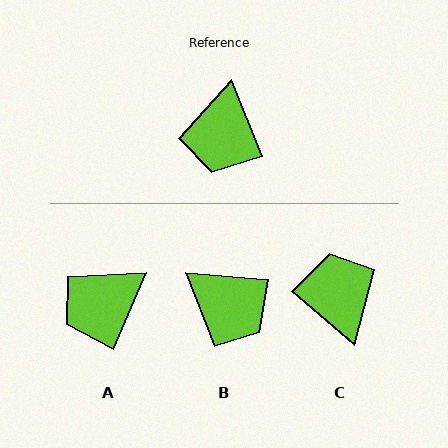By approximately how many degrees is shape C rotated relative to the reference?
Approximately 152 degrees clockwise.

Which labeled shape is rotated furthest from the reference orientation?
C, about 152 degrees away.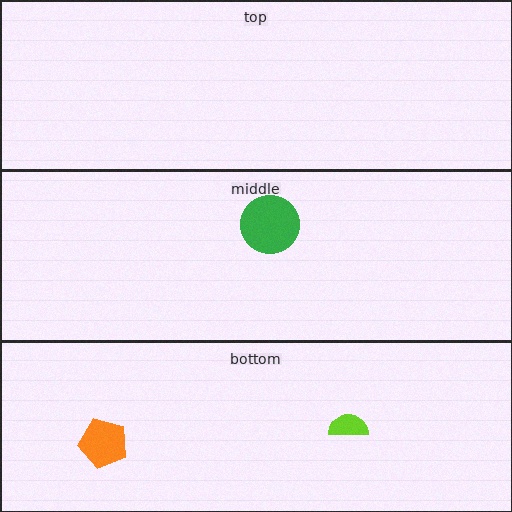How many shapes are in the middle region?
1.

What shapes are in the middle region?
The green circle.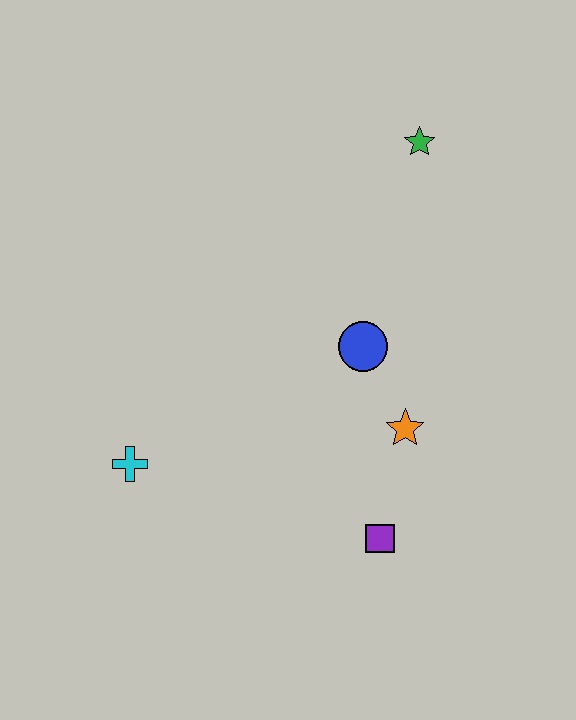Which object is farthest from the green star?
The cyan cross is farthest from the green star.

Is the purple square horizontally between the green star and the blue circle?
Yes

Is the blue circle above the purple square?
Yes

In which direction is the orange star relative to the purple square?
The orange star is above the purple square.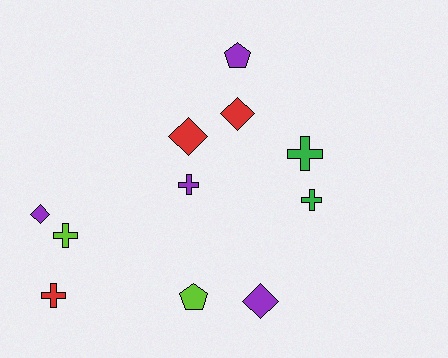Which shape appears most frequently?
Cross, with 5 objects.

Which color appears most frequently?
Purple, with 4 objects.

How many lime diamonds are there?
There are no lime diamonds.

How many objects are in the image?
There are 11 objects.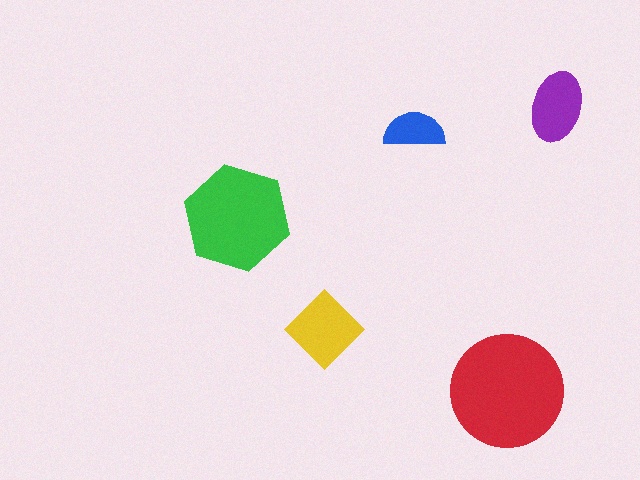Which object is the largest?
The red circle.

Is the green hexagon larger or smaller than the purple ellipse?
Larger.